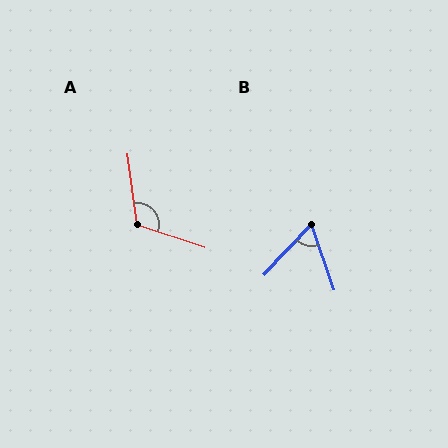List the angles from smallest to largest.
B (63°), A (116°).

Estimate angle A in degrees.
Approximately 116 degrees.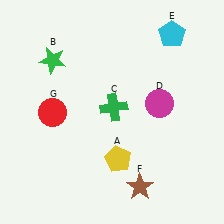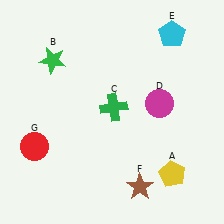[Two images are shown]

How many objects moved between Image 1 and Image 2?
2 objects moved between the two images.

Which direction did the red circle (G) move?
The red circle (G) moved down.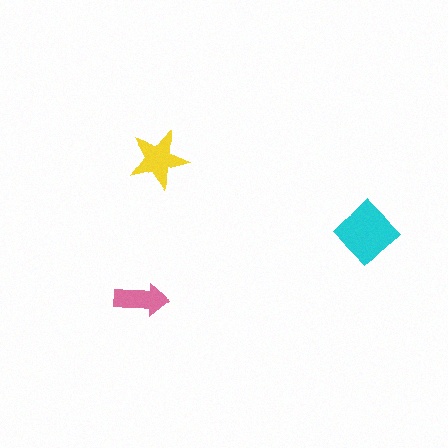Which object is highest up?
The yellow star is topmost.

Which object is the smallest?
The pink arrow.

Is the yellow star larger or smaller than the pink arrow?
Larger.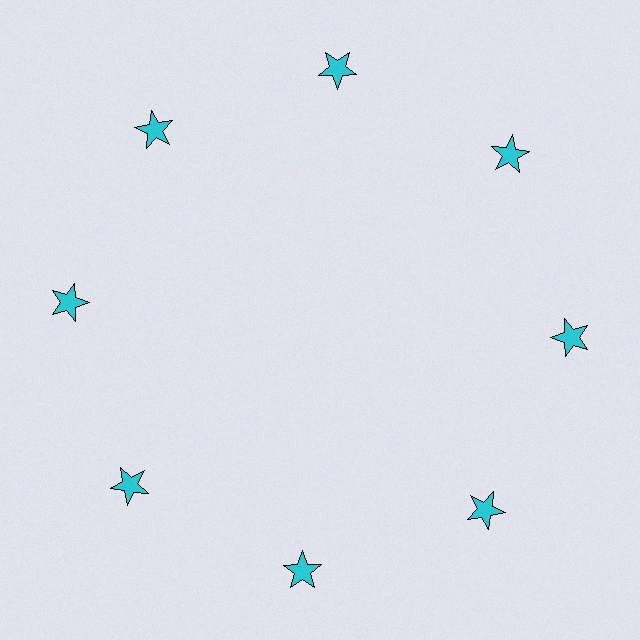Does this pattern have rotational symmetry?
Yes, this pattern has 8-fold rotational symmetry. It looks the same after rotating 45 degrees around the center.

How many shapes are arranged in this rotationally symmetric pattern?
There are 8 shapes, arranged in 8 groups of 1.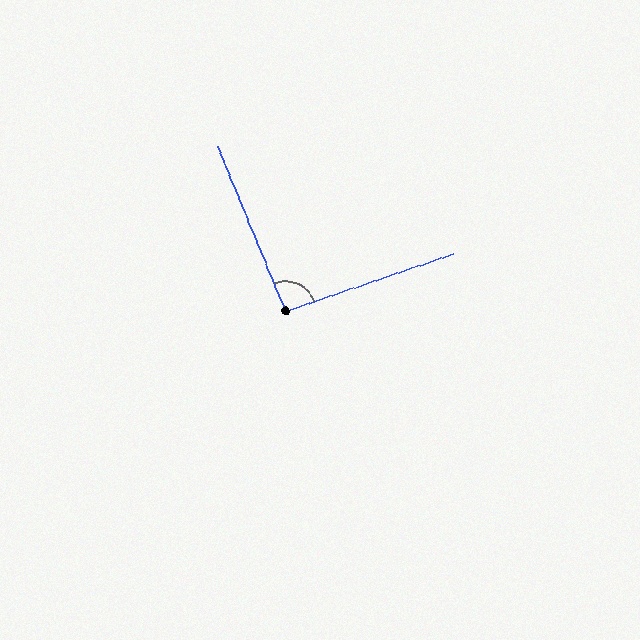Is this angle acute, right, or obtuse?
It is approximately a right angle.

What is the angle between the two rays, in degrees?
Approximately 93 degrees.